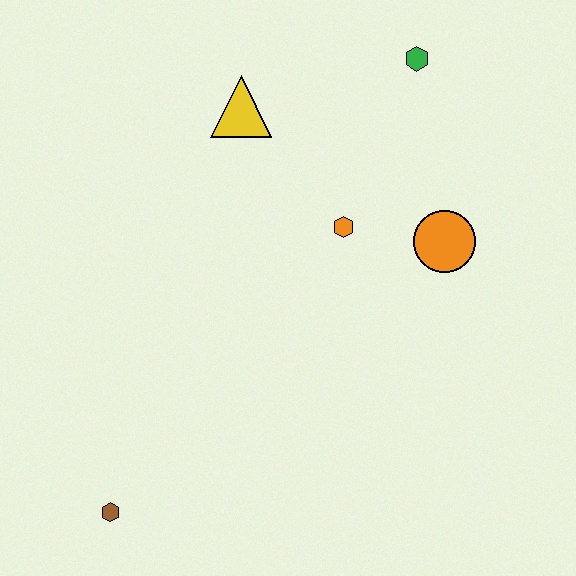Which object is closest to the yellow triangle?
The orange hexagon is closest to the yellow triangle.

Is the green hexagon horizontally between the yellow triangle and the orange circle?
Yes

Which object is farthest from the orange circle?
The brown hexagon is farthest from the orange circle.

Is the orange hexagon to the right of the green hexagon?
No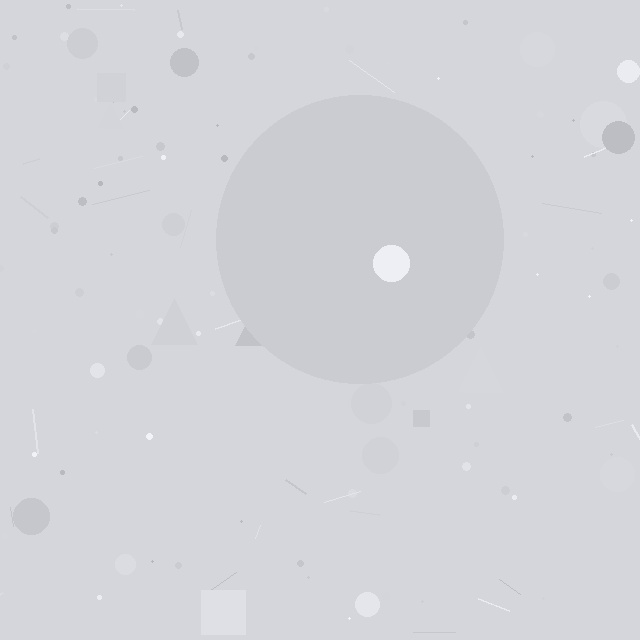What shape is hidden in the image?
A circle is hidden in the image.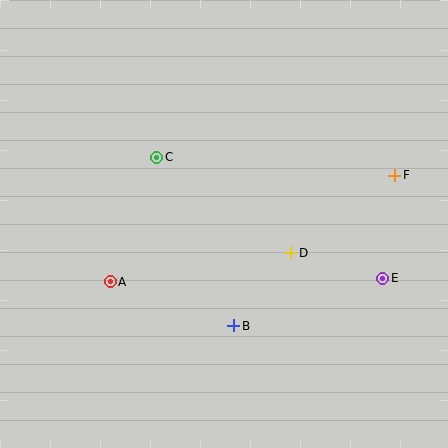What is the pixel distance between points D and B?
The distance between D and B is 92 pixels.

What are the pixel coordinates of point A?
Point A is at (110, 282).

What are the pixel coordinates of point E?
Point E is at (383, 278).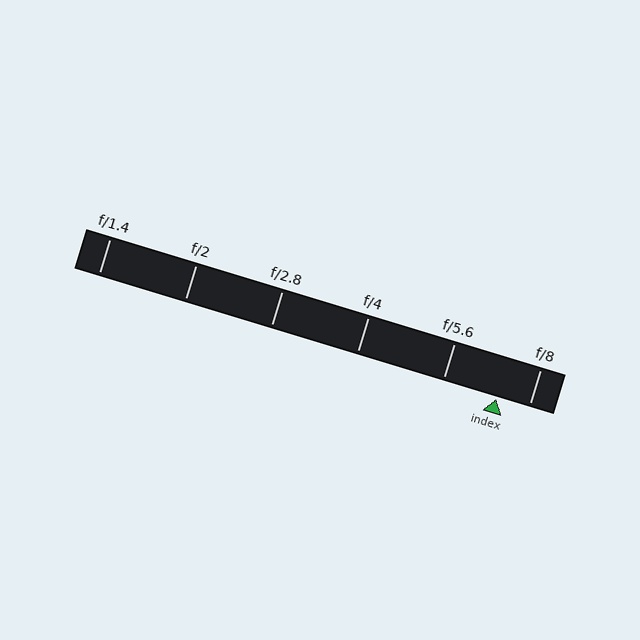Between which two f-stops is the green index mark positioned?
The index mark is between f/5.6 and f/8.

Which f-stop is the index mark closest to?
The index mark is closest to f/8.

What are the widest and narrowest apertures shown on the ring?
The widest aperture shown is f/1.4 and the narrowest is f/8.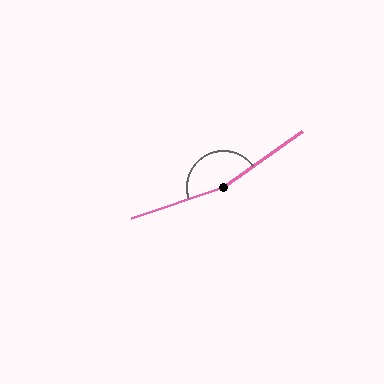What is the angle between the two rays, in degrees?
Approximately 163 degrees.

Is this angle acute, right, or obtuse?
It is obtuse.